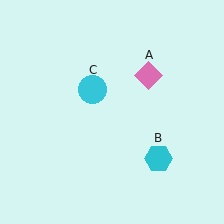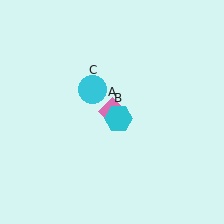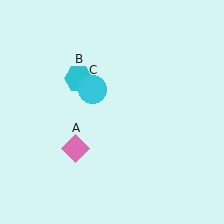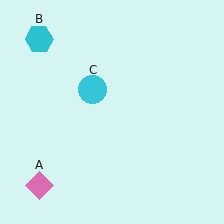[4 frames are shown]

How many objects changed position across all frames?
2 objects changed position: pink diamond (object A), cyan hexagon (object B).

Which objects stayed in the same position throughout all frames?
Cyan circle (object C) remained stationary.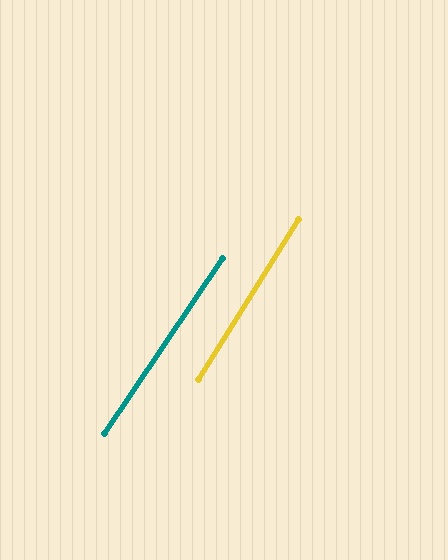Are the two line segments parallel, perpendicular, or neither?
Parallel — their directions differ by only 2.0°.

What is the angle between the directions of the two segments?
Approximately 2 degrees.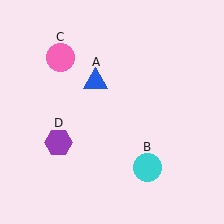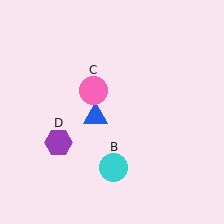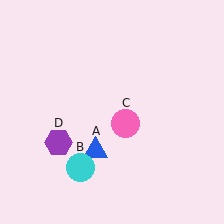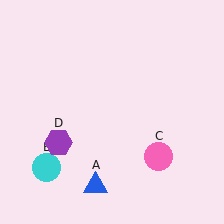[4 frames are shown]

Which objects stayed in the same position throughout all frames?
Purple hexagon (object D) remained stationary.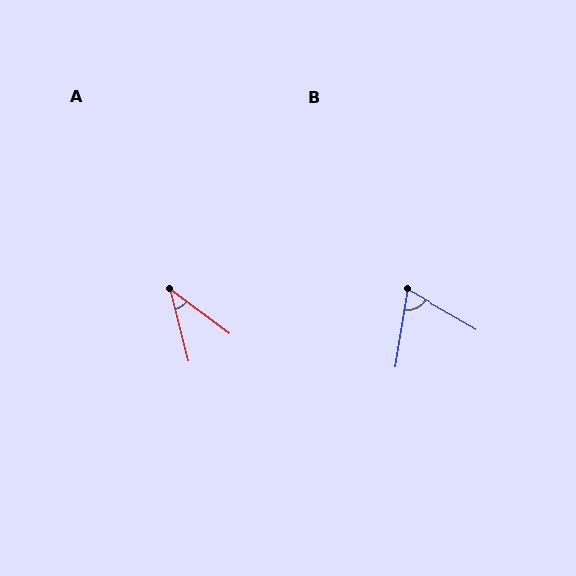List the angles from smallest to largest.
A (39°), B (69°).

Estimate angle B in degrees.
Approximately 69 degrees.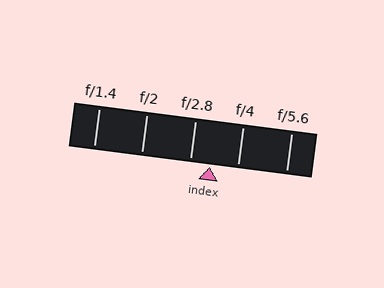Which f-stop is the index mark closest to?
The index mark is closest to f/2.8.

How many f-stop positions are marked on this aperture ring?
There are 5 f-stop positions marked.